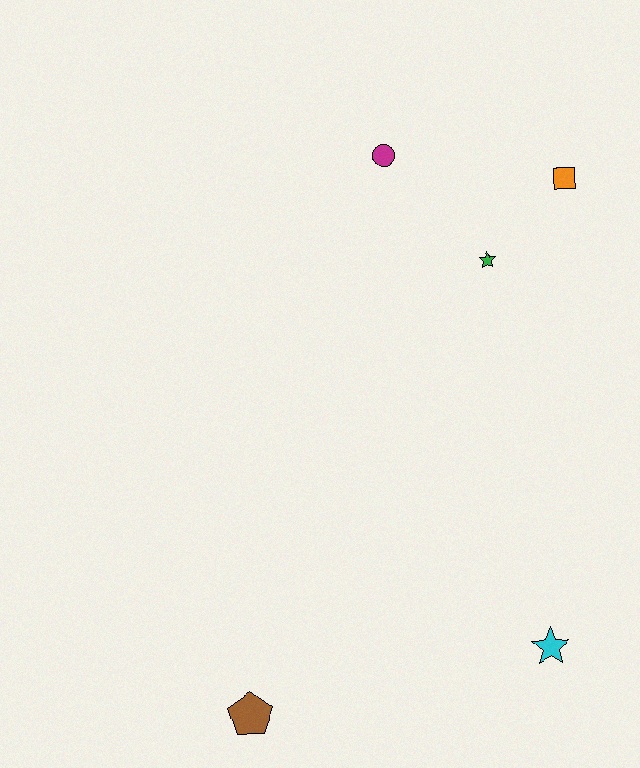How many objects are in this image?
There are 5 objects.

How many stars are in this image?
There are 2 stars.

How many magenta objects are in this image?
There is 1 magenta object.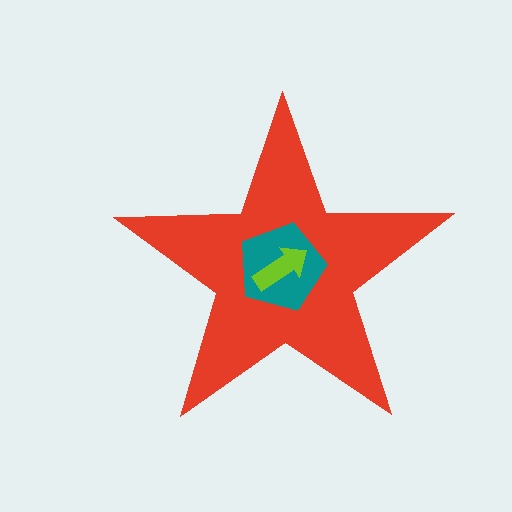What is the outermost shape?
The red star.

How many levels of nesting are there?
3.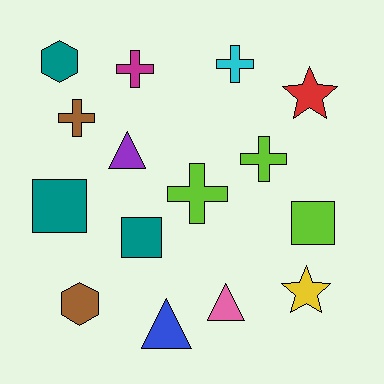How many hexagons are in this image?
There are 2 hexagons.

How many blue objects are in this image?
There is 1 blue object.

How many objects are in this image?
There are 15 objects.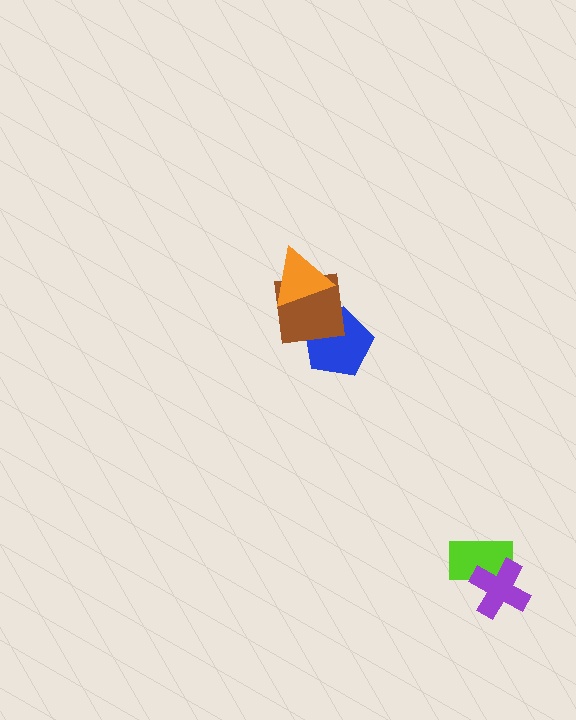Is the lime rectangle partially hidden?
Yes, it is partially covered by another shape.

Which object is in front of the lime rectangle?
The purple cross is in front of the lime rectangle.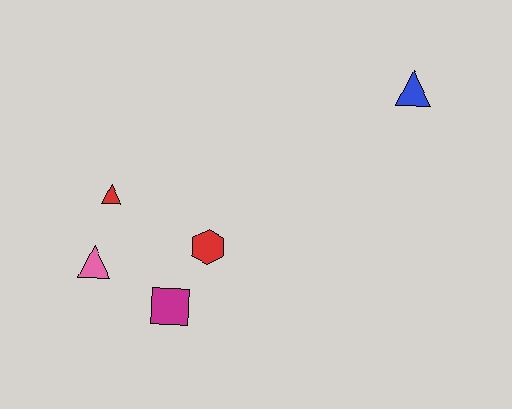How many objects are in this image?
There are 5 objects.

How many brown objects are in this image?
There are no brown objects.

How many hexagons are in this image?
There is 1 hexagon.